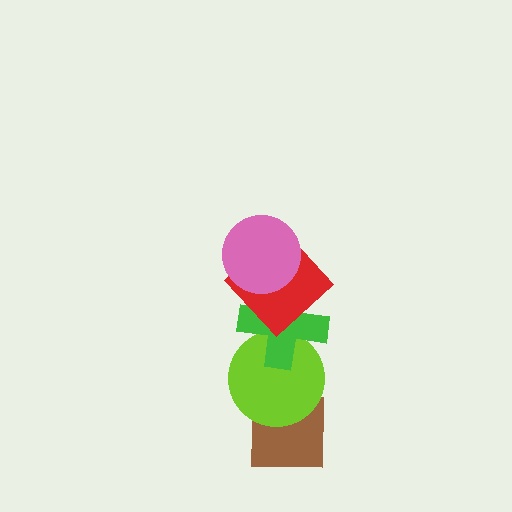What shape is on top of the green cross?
The red diamond is on top of the green cross.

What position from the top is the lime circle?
The lime circle is 4th from the top.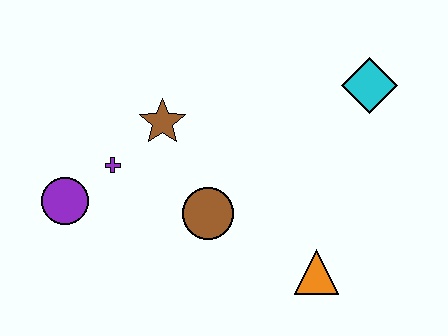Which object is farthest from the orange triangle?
The purple circle is farthest from the orange triangle.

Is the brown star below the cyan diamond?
Yes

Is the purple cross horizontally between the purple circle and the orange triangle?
Yes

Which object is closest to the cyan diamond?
The orange triangle is closest to the cyan diamond.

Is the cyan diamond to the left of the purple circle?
No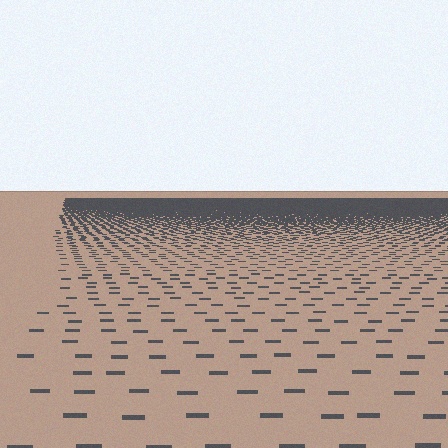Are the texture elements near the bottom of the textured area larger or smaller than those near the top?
Larger. Near the bottom, elements are closer to the viewer and appear at a bigger on-screen size.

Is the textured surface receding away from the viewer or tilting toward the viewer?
The surface is receding away from the viewer. Texture elements get smaller and denser toward the top.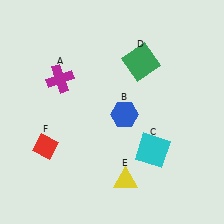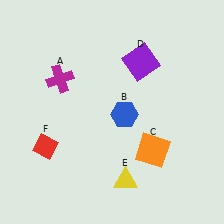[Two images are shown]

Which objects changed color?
C changed from cyan to orange. D changed from green to purple.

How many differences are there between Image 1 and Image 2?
There are 2 differences between the two images.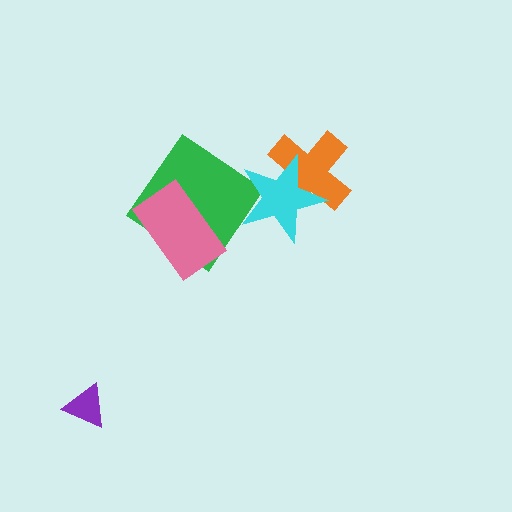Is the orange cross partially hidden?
Yes, it is partially covered by another shape.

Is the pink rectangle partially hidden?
No, no other shape covers it.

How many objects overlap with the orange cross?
1 object overlaps with the orange cross.